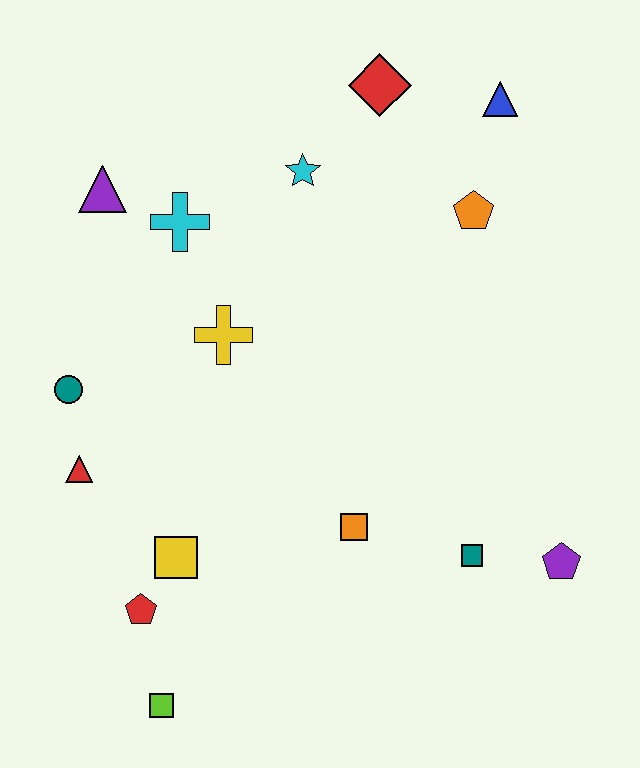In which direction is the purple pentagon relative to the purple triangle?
The purple pentagon is to the right of the purple triangle.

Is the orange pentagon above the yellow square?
Yes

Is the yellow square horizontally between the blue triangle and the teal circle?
Yes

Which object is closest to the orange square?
The teal square is closest to the orange square.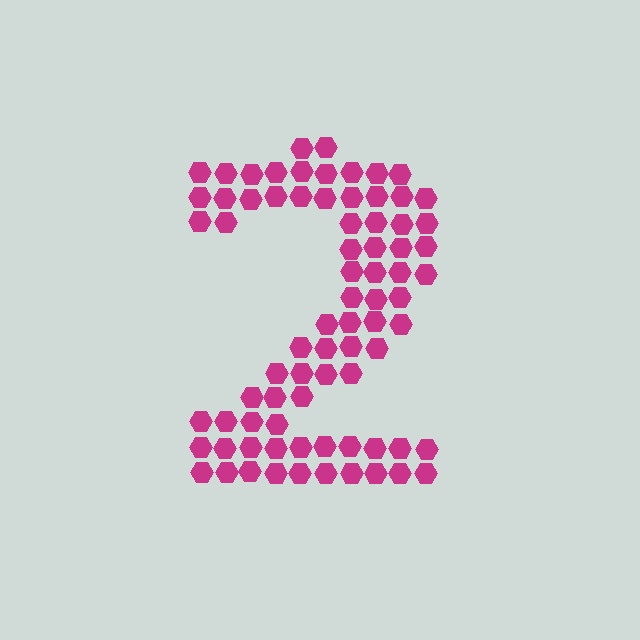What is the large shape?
The large shape is the digit 2.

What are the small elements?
The small elements are hexagons.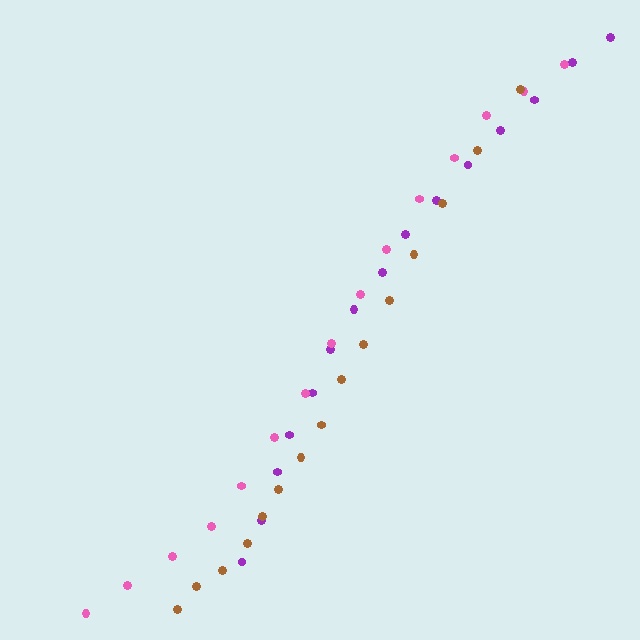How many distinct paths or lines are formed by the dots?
There are 3 distinct paths.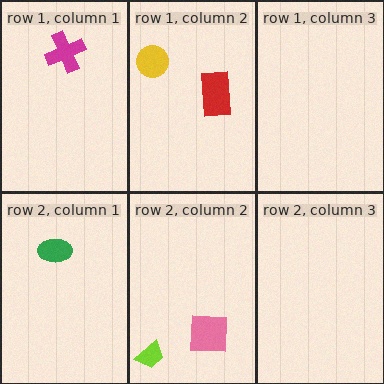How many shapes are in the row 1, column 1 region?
1.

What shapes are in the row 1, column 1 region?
The magenta cross.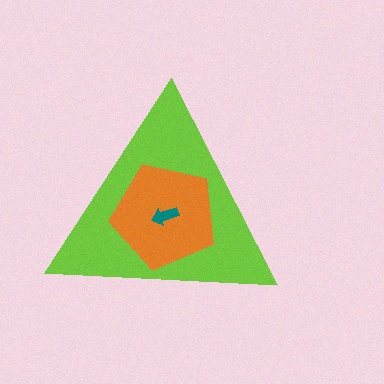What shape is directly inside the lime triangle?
The orange pentagon.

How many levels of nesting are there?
3.